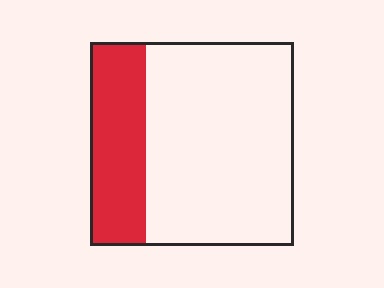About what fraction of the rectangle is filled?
About one quarter (1/4).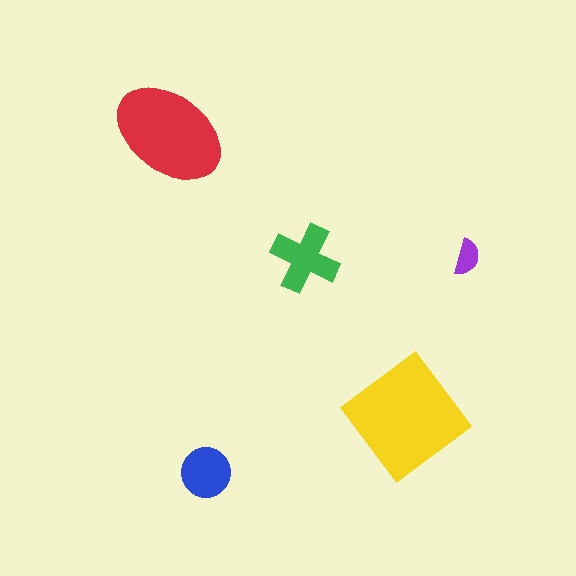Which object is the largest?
The yellow diamond.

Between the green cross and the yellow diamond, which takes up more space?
The yellow diamond.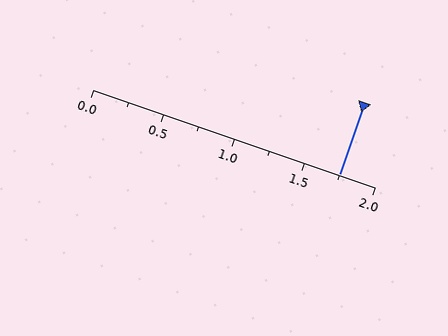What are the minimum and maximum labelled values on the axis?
The axis runs from 0.0 to 2.0.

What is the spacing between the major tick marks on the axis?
The major ticks are spaced 0.5 apart.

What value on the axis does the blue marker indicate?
The marker indicates approximately 1.75.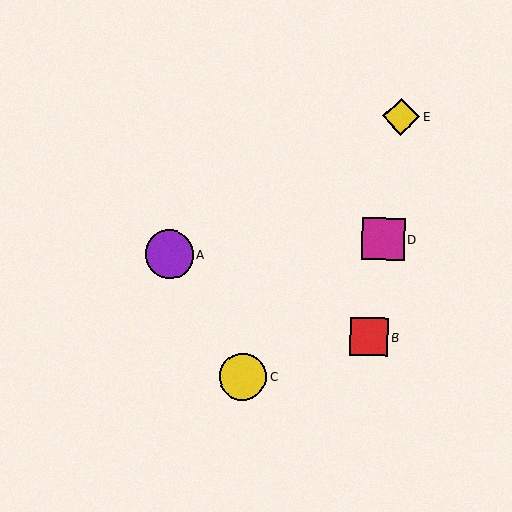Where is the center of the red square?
The center of the red square is at (369, 337).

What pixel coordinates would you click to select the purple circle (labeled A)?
Click at (169, 254) to select the purple circle A.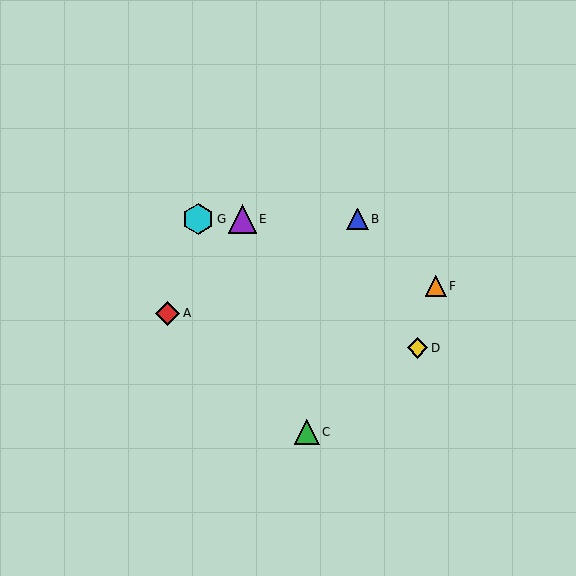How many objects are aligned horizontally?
3 objects (B, E, G) are aligned horizontally.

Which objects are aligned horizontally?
Objects B, E, G are aligned horizontally.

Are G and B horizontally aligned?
Yes, both are at y≈219.